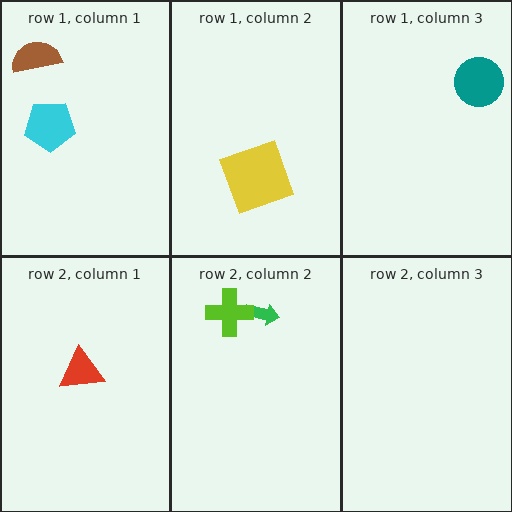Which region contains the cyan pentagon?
The row 1, column 1 region.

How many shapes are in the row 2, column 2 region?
2.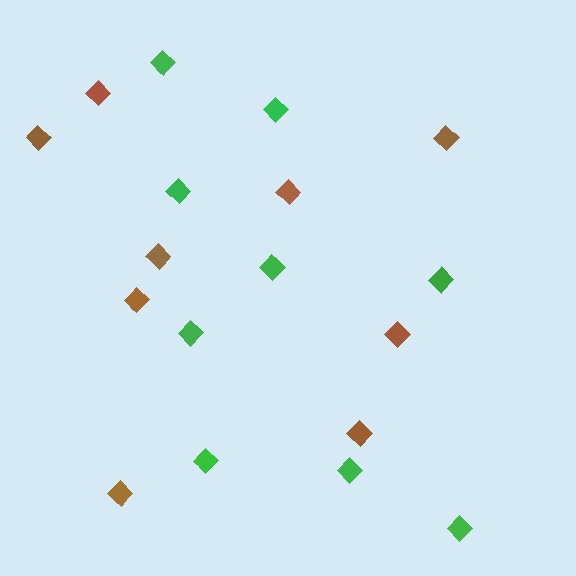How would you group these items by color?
There are 2 groups: one group of brown diamonds (9) and one group of green diamonds (9).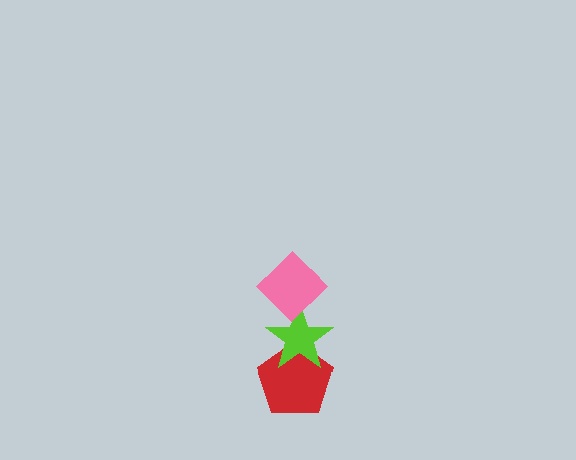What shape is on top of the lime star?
The pink diamond is on top of the lime star.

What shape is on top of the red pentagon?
The lime star is on top of the red pentagon.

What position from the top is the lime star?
The lime star is 2nd from the top.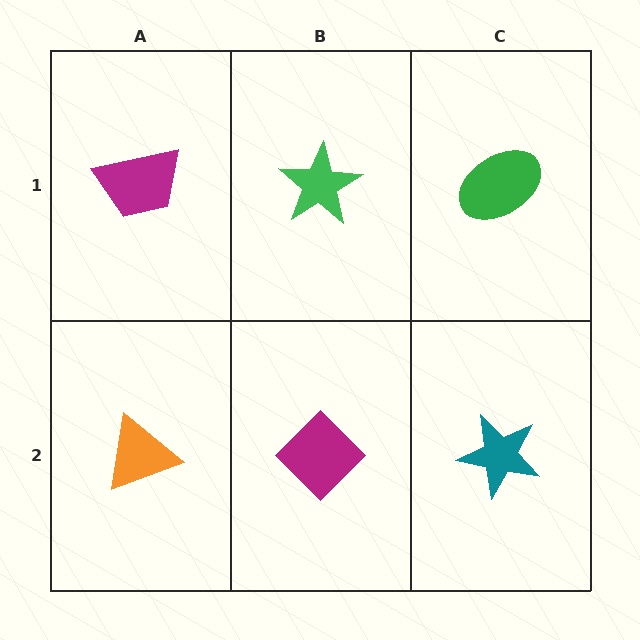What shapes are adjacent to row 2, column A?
A magenta trapezoid (row 1, column A), a magenta diamond (row 2, column B).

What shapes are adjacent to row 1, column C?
A teal star (row 2, column C), a green star (row 1, column B).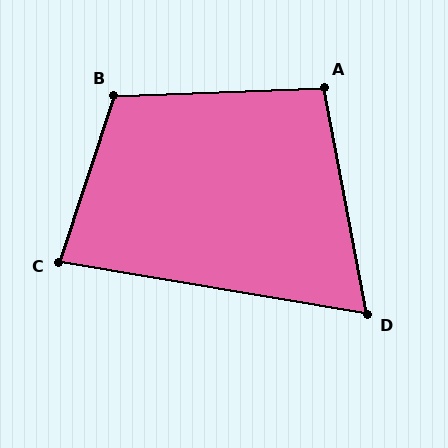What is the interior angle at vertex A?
Approximately 99 degrees (obtuse).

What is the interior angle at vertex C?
Approximately 81 degrees (acute).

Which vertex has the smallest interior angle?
D, at approximately 70 degrees.